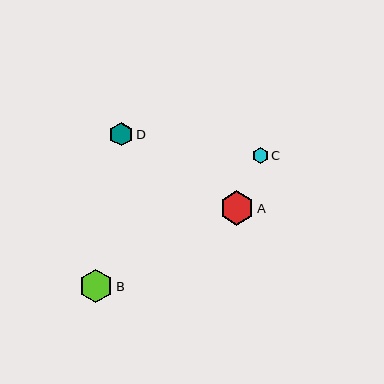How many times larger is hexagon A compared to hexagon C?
Hexagon A is approximately 2.2 times the size of hexagon C.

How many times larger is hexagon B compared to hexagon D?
Hexagon B is approximately 1.4 times the size of hexagon D.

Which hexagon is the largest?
Hexagon A is the largest with a size of approximately 34 pixels.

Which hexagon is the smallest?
Hexagon C is the smallest with a size of approximately 15 pixels.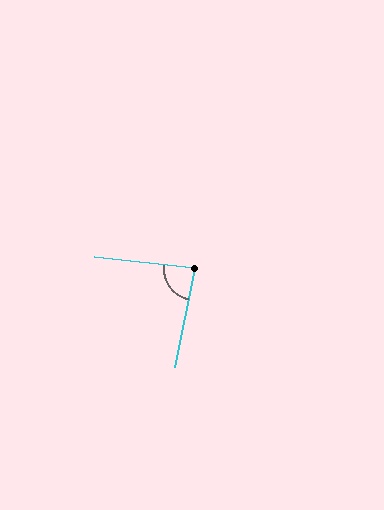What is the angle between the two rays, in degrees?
Approximately 85 degrees.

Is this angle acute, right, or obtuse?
It is acute.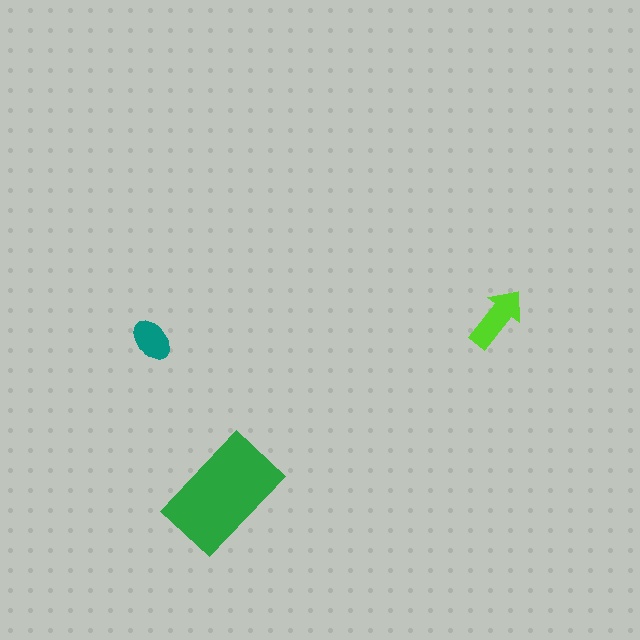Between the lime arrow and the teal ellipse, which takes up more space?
The lime arrow.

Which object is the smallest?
The teal ellipse.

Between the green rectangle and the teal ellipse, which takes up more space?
The green rectangle.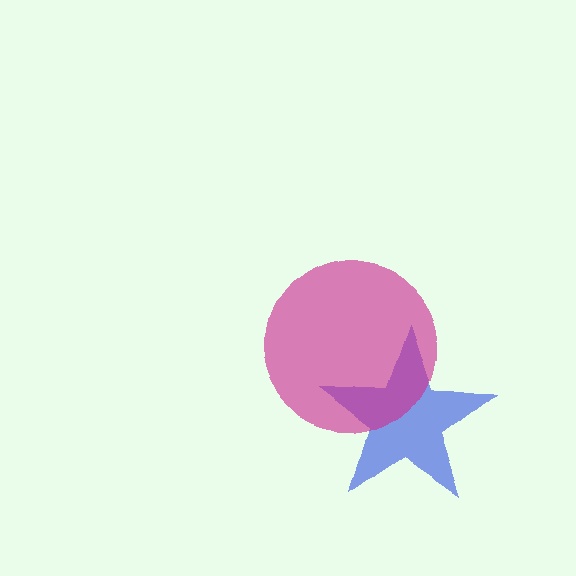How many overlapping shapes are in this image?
There are 2 overlapping shapes in the image.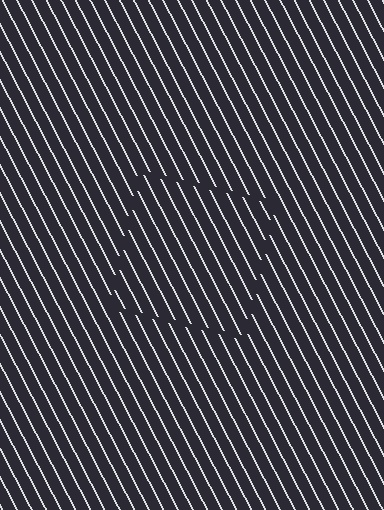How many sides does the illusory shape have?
4 sides — the line-ends trace a square.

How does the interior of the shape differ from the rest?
The interior of the shape contains the same grating, shifted by half a period — the contour is defined by the phase discontinuity where line-ends from the inner and outer gratings abut.